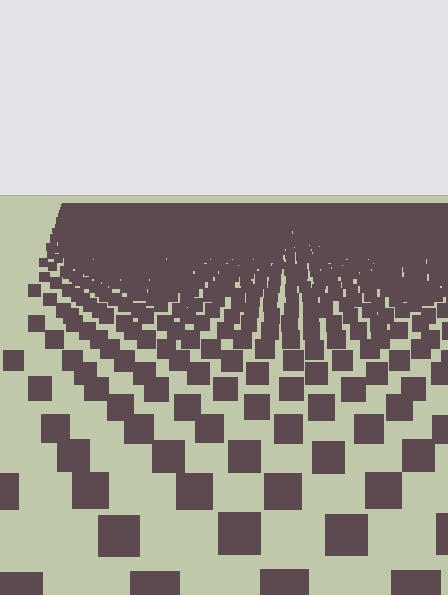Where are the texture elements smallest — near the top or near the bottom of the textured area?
Near the top.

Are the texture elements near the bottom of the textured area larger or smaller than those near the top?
Larger. Near the bottom, elements are closer to the viewer and appear at a bigger on-screen size.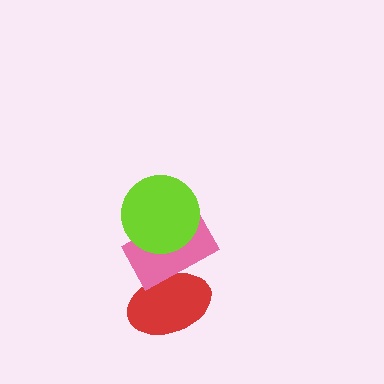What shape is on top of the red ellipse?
The pink rectangle is on top of the red ellipse.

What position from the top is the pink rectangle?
The pink rectangle is 2nd from the top.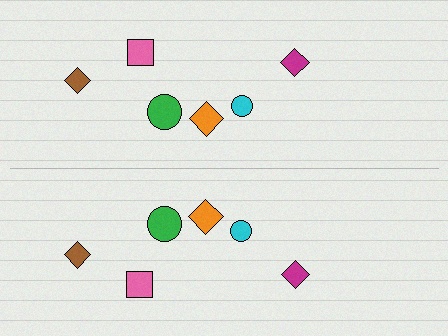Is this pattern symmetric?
Yes, this pattern has bilateral (reflection) symmetry.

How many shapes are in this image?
There are 12 shapes in this image.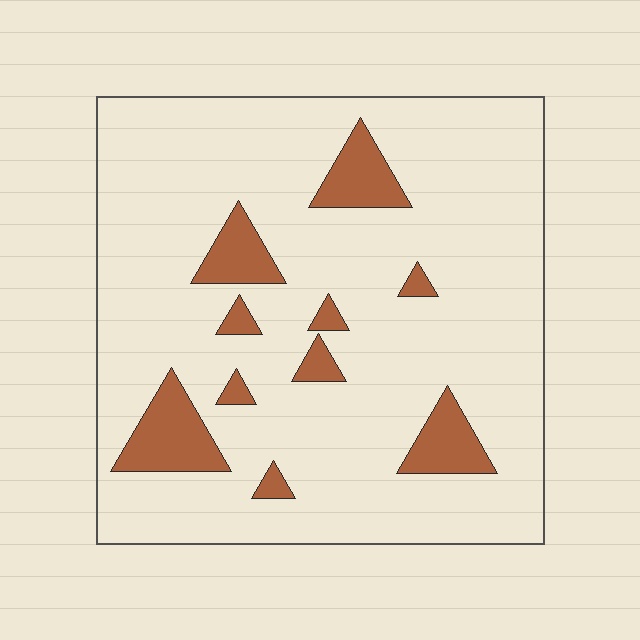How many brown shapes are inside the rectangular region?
10.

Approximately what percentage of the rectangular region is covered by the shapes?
Approximately 15%.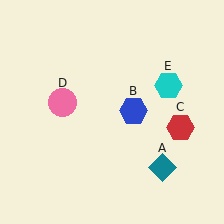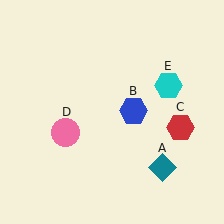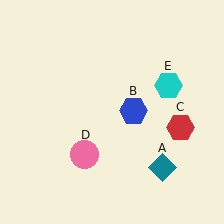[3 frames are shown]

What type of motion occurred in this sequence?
The pink circle (object D) rotated counterclockwise around the center of the scene.